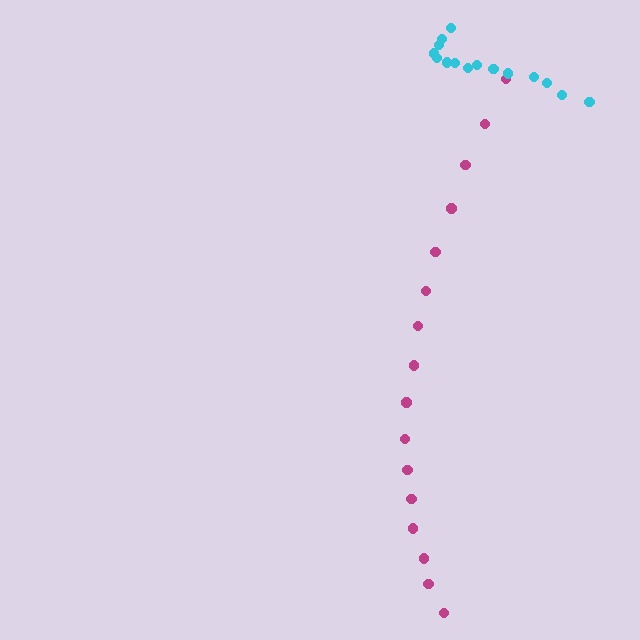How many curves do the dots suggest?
There are 2 distinct paths.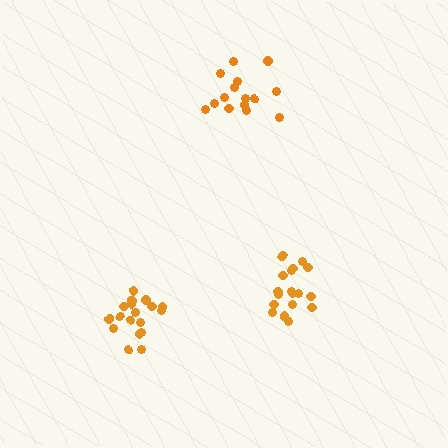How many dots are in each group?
Group 1: 18 dots, Group 2: 15 dots, Group 3: 18 dots (51 total).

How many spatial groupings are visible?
There are 3 spatial groupings.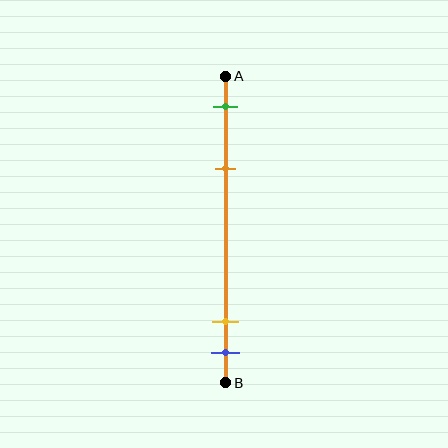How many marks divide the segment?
There are 4 marks dividing the segment.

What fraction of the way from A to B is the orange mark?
The orange mark is approximately 30% (0.3) of the way from A to B.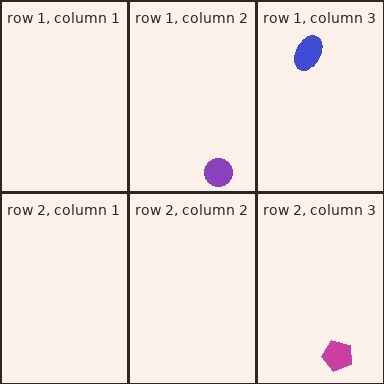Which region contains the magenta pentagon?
The row 2, column 3 region.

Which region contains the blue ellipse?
The row 1, column 3 region.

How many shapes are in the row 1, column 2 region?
1.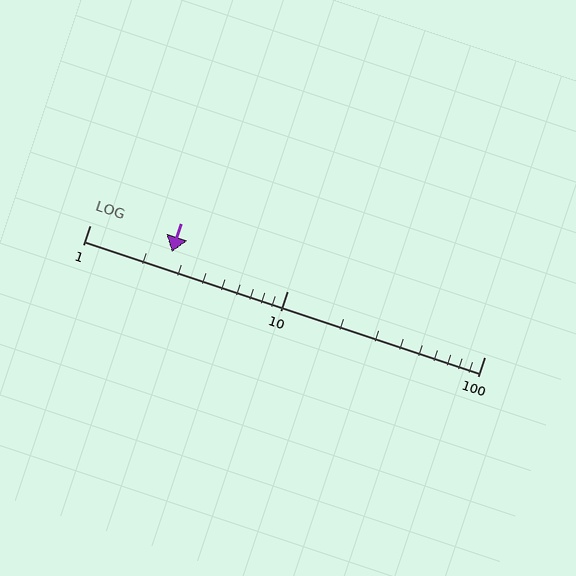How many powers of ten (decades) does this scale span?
The scale spans 2 decades, from 1 to 100.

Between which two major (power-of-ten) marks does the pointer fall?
The pointer is between 1 and 10.